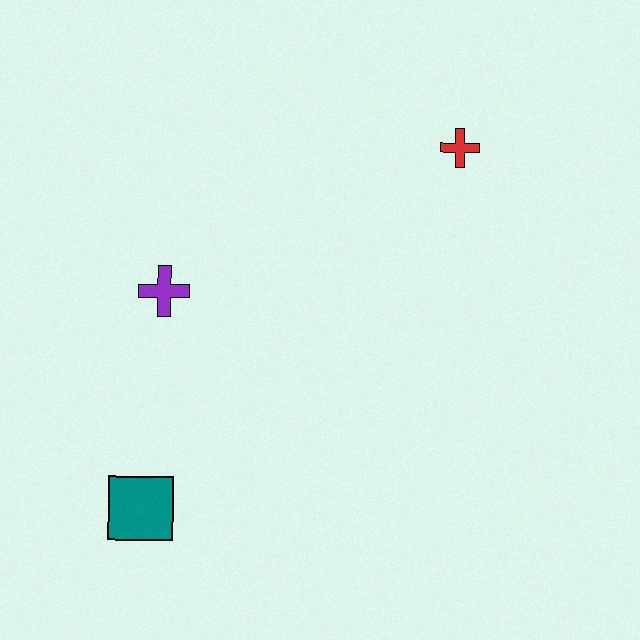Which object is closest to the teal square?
The purple cross is closest to the teal square.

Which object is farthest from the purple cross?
The red cross is farthest from the purple cross.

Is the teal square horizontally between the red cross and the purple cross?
No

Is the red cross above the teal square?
Yes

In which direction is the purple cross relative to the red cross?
The purple cross is to the left of the red cross.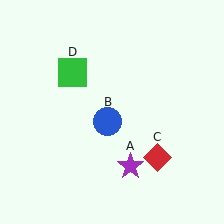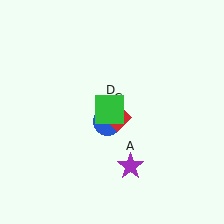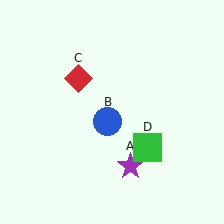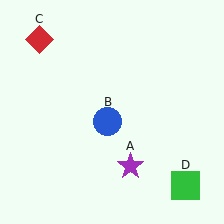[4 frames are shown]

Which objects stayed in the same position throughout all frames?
Purple star (object A) and blue circle (object B) remained stationary.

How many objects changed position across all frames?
2 objects changed position: red diamond (object C), green square (object D).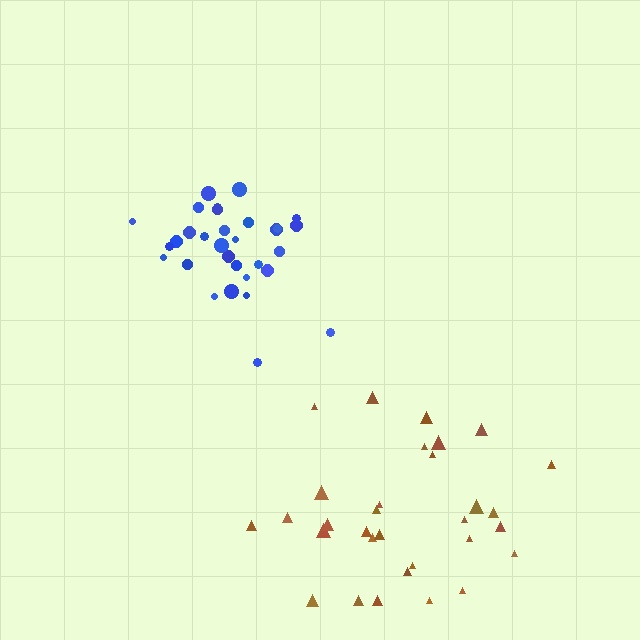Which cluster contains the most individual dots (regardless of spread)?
Blue (31).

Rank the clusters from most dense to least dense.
blue, brown.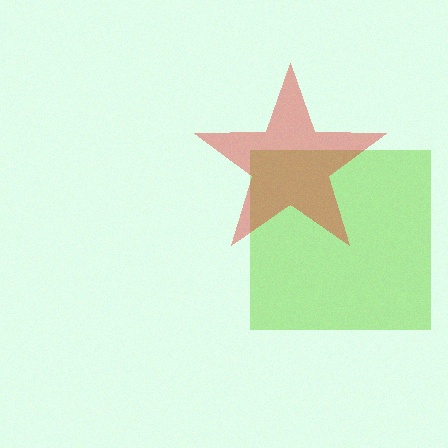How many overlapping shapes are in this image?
There are 2 overlapping shapes in the image.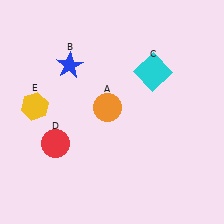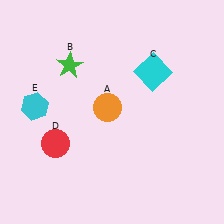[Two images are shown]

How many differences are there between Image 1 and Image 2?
There are 2 differences between the two images.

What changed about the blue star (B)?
In Image 1, B is blue. In Image 2, it changed to green.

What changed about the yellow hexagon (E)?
In Image 1, E is yellow. In Image 2, it changed to cyan.